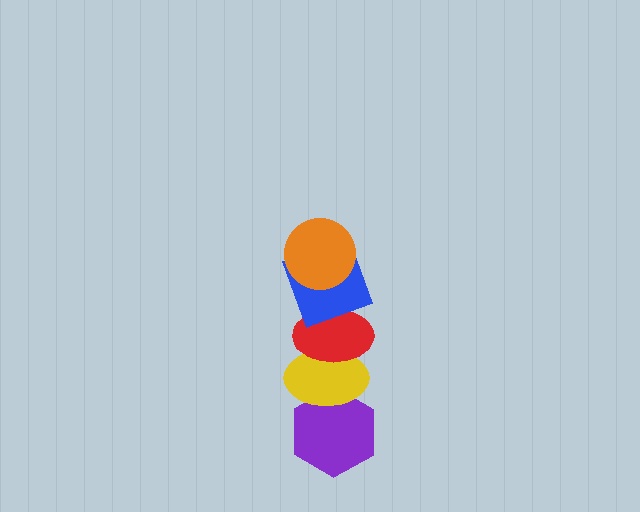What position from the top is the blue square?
The blue square is 2nd from the top.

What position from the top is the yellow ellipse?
The yellow ellipse is 4th from the top.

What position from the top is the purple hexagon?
The purple hexagon is 5th from the top.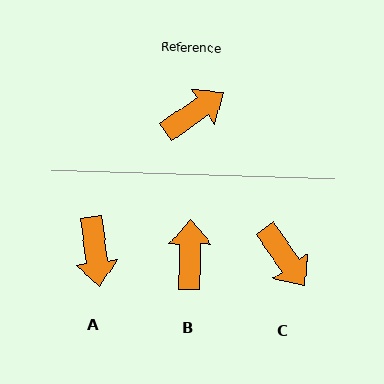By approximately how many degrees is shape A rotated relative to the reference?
Approximately 117 degrees clockwise.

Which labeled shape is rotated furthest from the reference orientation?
A, about 117 degrees away.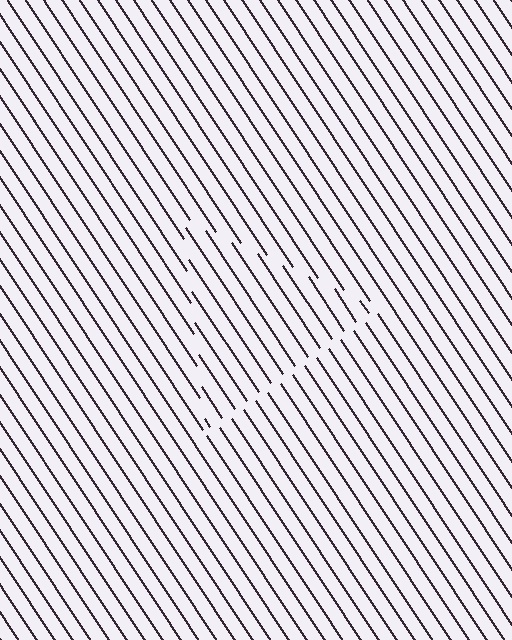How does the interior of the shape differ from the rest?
The interior of the shape contains the same grating, shifted by half a period — the contour is defined by the phase discontinuity where line-ends from the inner and outer gratings abut.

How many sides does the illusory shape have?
3 sides — the line-ends trace a triangle.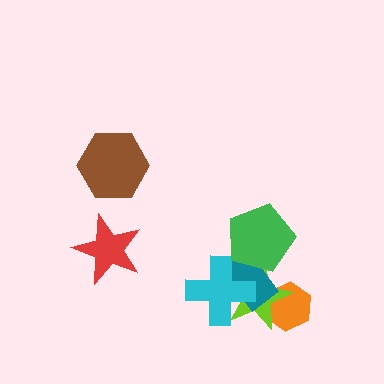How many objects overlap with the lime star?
4 objects overlap with the lime star.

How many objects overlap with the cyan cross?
2 objects overlap with the cyan cross.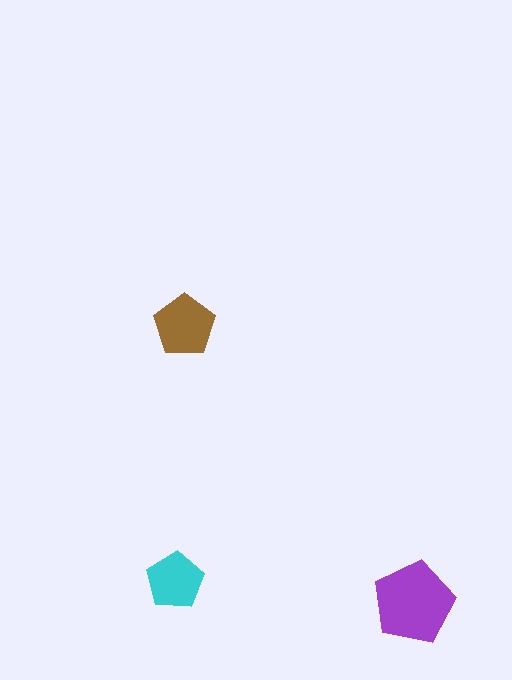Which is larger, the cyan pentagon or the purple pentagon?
The purple one.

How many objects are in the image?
There are 3 objects in the image.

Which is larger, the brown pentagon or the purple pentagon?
The purple one.